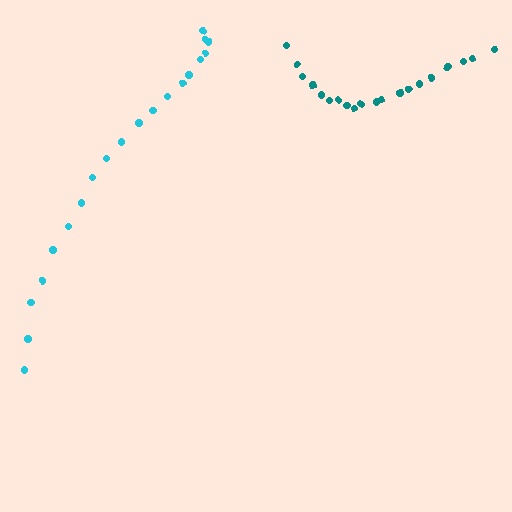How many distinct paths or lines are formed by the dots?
There are 2 distinct paths.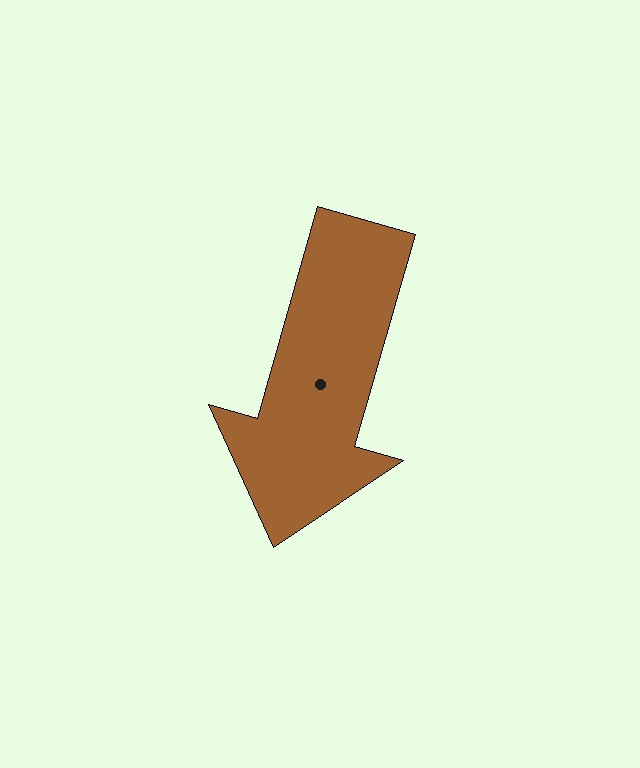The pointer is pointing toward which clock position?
Roughly 7 o'clock.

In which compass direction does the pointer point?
South.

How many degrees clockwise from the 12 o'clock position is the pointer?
Approximately 196 degrees.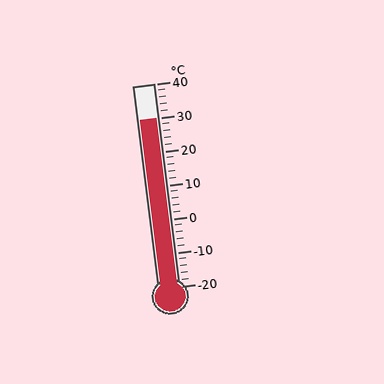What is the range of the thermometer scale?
The thermometer scale ranges from -20°C to 40°C.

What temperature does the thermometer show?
The thermometer shows approximately 30°C.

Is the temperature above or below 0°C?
The temperature is above 0°C.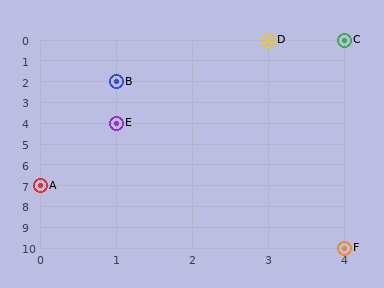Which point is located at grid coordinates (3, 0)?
Point D is at (3, 0).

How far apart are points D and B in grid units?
Points D and B are 2 columns and 2 rows apart (about 2.8 grid units diagonally).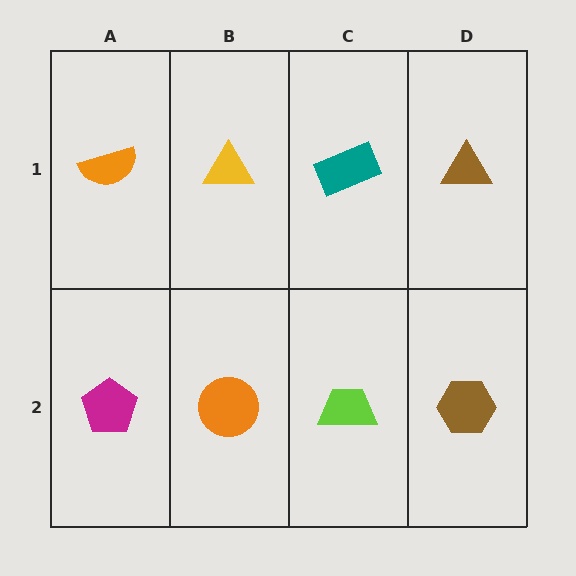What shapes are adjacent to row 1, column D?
A brown hexagon (row 2, column D), a teal rectangle (row 1, column C).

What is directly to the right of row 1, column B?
A teal rectangle.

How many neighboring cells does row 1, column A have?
2.